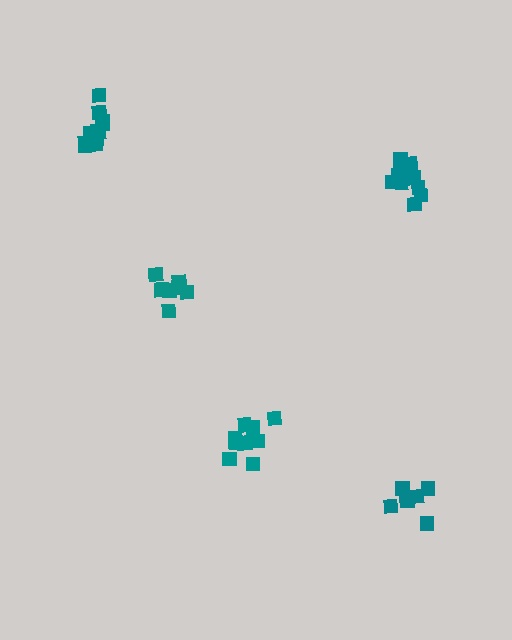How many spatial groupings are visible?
There are 5 spatial groupings.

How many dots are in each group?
Group 1: 6 dots, Group 2: 10 dots, Group 3: 7 dots, Group 4: 10 dots, Group 5: 11 dots (44 total).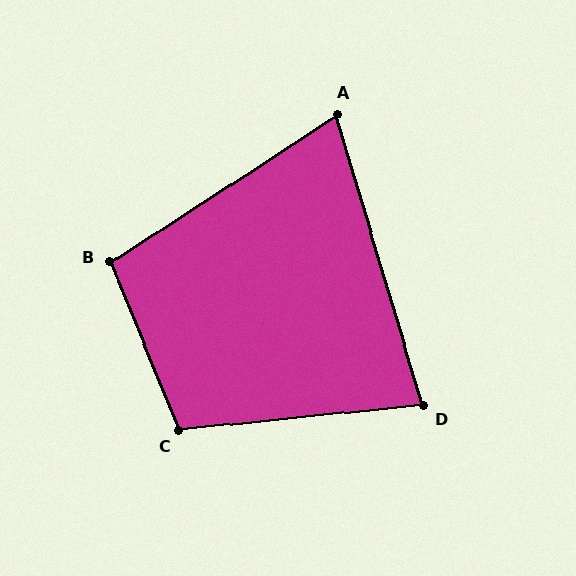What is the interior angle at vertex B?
Approximately 101 degrees (obtuse).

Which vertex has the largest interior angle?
C, at approximately 106 degrees.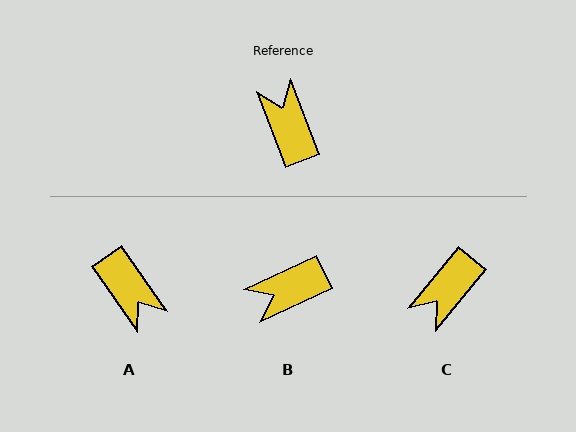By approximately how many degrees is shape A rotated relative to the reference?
Approximately 166 degrees clockwise.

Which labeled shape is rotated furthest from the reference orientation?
A, about 166 degrees away.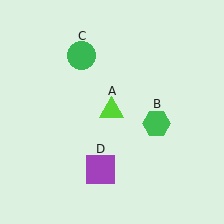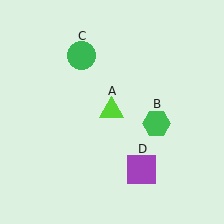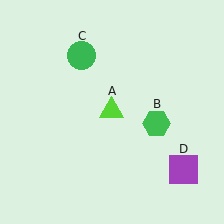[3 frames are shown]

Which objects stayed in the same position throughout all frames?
Lime triangle (object A) and green hexagon (object B) and green circle (object C) remained stationary.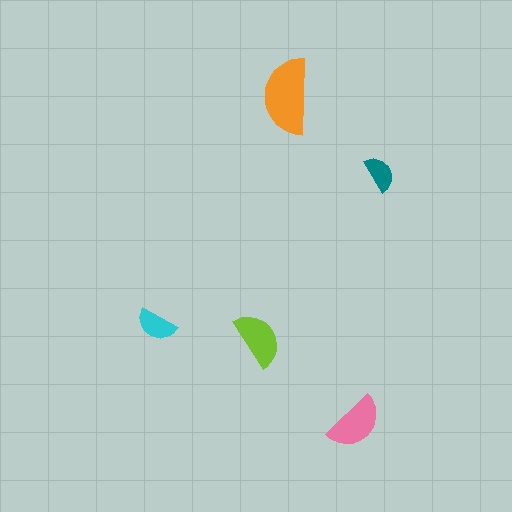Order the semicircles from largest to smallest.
the orange one, the pink one, the lime one, the cyan one, the teal one.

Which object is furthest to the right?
The teal semicircle is rightmost.